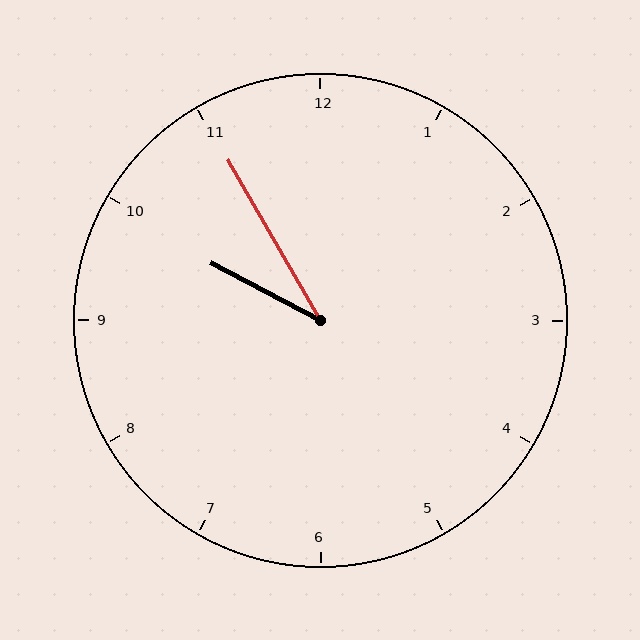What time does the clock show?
9:55.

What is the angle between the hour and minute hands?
Approximately 32 degrees.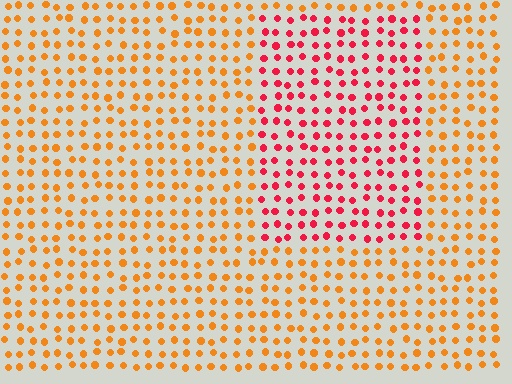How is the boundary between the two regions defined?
The boundary is defined purely by a slight shift in hue (about 44 degrees). Spacing, size, and orientation are identical on both sides.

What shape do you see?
I see a rectangle.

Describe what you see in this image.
The image is filled with small orange elements in a uniform arrangement. A rectangle-shaped region is visible where the elements are tinted to a slightly different hue, forming a subtle color boundary.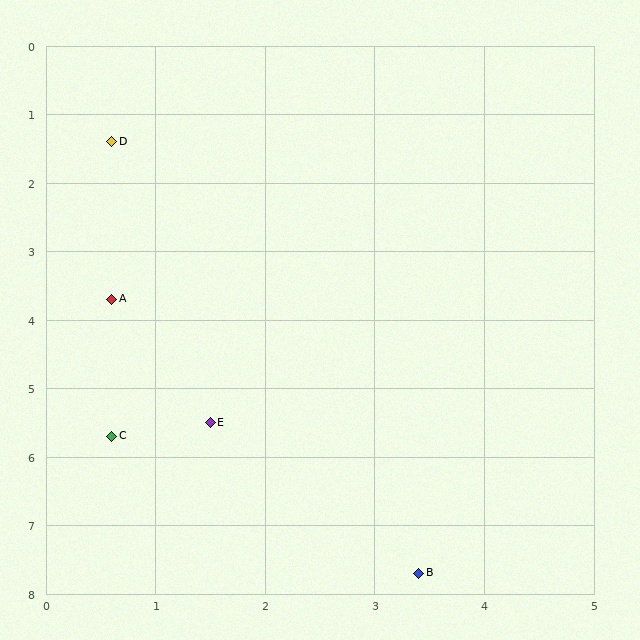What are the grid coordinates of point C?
Point C is at approximately (0.6, 5.7).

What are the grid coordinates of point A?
Point A is at approximately (0.6, 3.7).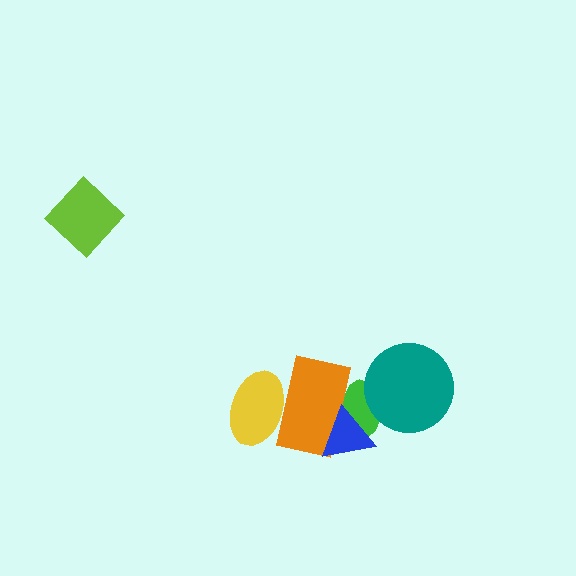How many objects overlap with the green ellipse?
3 objects overlap with the green ellipse.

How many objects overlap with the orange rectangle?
3 objects overlap with the orange rectangle.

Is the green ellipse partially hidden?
Yes, it is partially covered by another shape.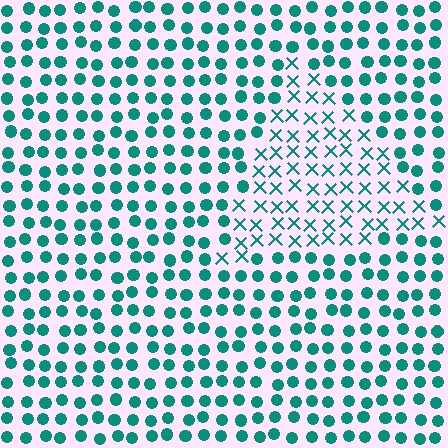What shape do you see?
I see a triangle.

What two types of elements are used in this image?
The image uses X marks inside the triangle region and circles outside it.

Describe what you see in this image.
The image is filled with small teal elements arranged in a uniform grid. A triangle-shaped region contains X marks, while the surrounding area contains circles. The boundary is defined purely by the change in element shape.